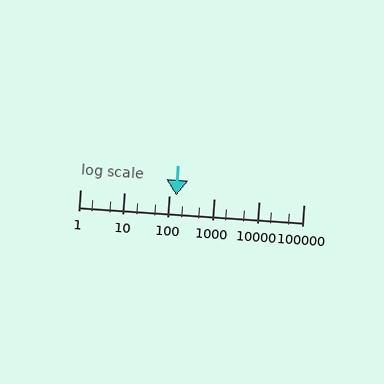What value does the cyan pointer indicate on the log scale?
The pointer indicates approximately 140.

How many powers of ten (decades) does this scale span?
The scale spans 5 decades, from 1 to 100000.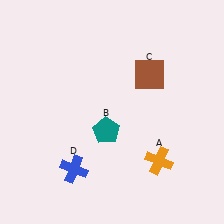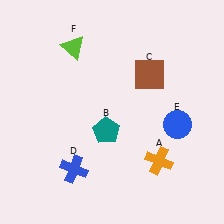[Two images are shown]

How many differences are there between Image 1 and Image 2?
There are 2 differences between the two images.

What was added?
A blue circle (E), a lime triangle (F) were added in Image 2.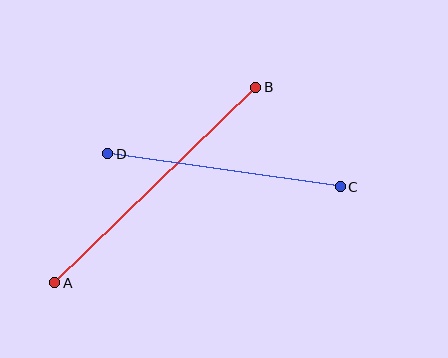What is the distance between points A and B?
The distance is approximately 281 pixels.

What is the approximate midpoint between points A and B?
The midpoint is at approximately (155, 185) pixels.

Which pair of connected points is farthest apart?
Points A and B are farthest apart.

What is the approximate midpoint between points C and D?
The midpoint is at approximately (224, 170) pixels.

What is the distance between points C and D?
The distance is approximately 235 pixels.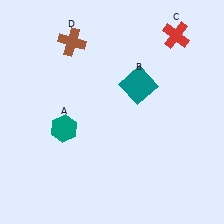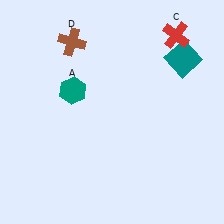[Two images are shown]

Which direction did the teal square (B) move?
The teal square (B) moved right.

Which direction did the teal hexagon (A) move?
The teal hexagon (A) moved up.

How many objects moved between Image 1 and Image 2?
2 objects moved between the two images.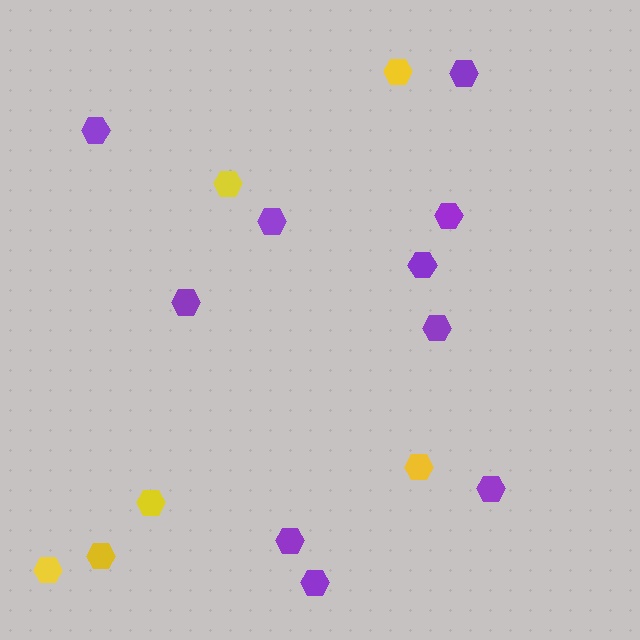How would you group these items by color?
There are 2 groups: one group of yellow hexagons (6) and one group of purple hexagons (10).